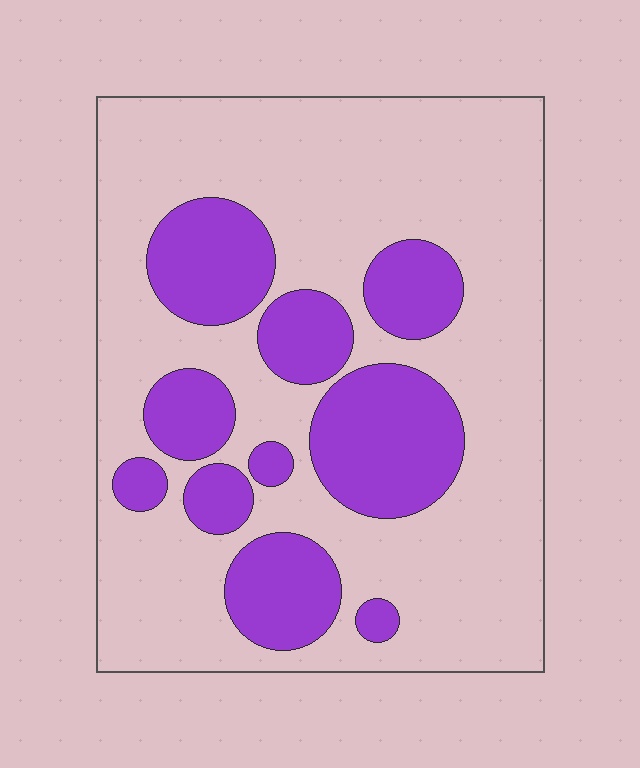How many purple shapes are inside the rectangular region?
10.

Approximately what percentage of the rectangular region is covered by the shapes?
Approximately 30%.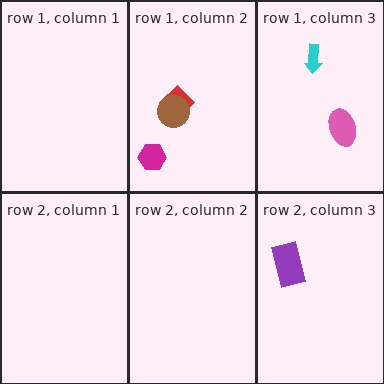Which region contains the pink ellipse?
The row 1, column 3 region.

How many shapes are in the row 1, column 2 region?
3.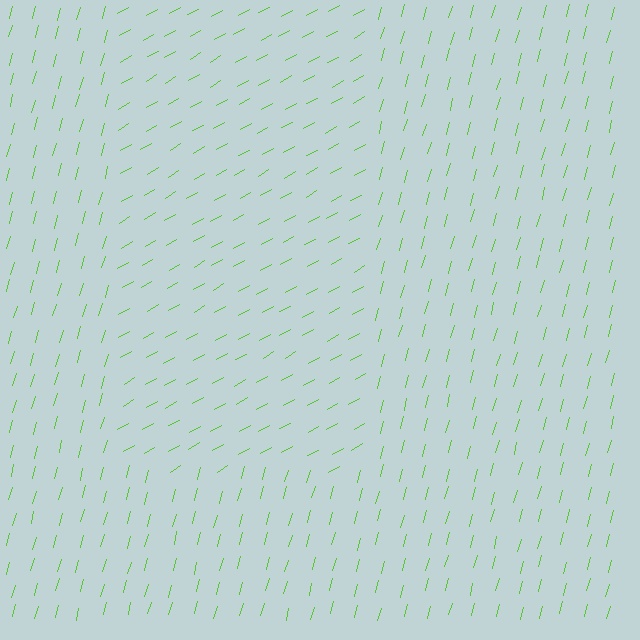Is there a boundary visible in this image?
Yes, there is a texture boundary formed by a change in line orientation.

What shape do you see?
I see a rectangle.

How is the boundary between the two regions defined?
The boundary is defined purely by a change in line orientation (approximately 45 degrees difference). All lines are the same color and thickness.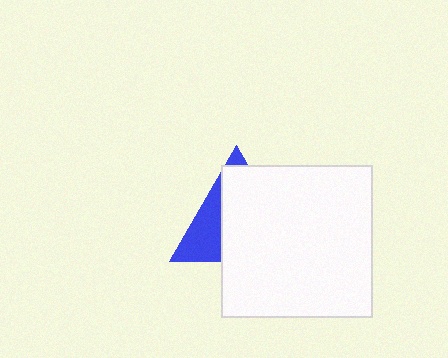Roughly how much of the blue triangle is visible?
A small part of it is visible (roughly 33%).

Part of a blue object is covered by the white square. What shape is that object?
It is a triangle.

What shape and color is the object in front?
The object in front is a white square.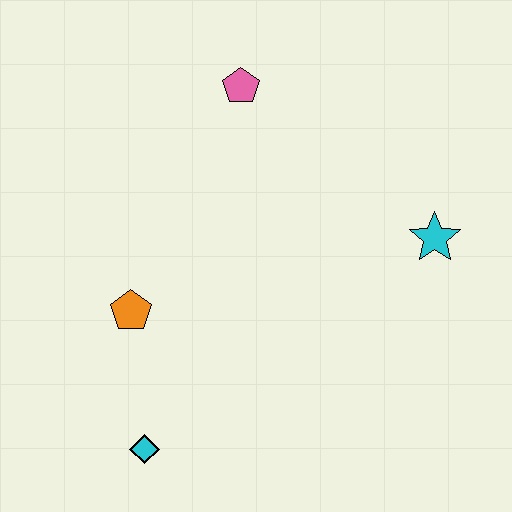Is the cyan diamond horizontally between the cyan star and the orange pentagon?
Yes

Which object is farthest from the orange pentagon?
The cyan star is farthest from the orange pentagon.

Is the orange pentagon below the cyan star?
Yes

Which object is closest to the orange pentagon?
The cyan diamond is closest to the orange pentagon.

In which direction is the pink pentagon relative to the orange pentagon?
The pink pentagon is above the orange pentagon.